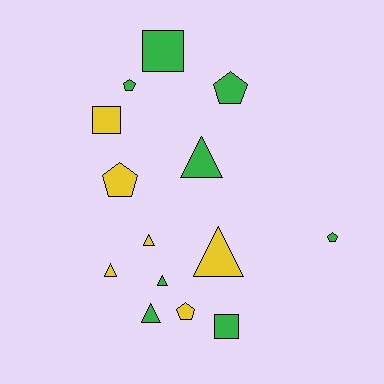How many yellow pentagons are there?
There are 2 yellow pentagons.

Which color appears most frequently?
Green, with 8 objects.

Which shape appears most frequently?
Triangle, with 6 objects.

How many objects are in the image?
There are 14 objects.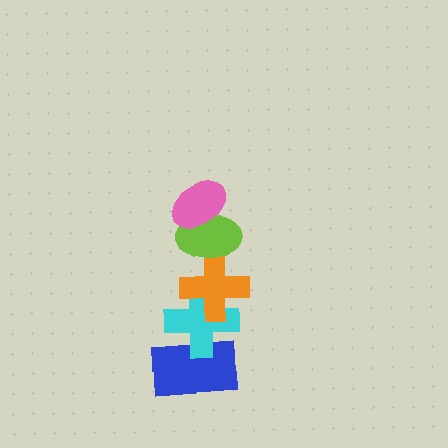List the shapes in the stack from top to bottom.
From top to bottom: the pink ellipse, the lime ellipse, the orange cross, the cyan cross, the blue rectangle.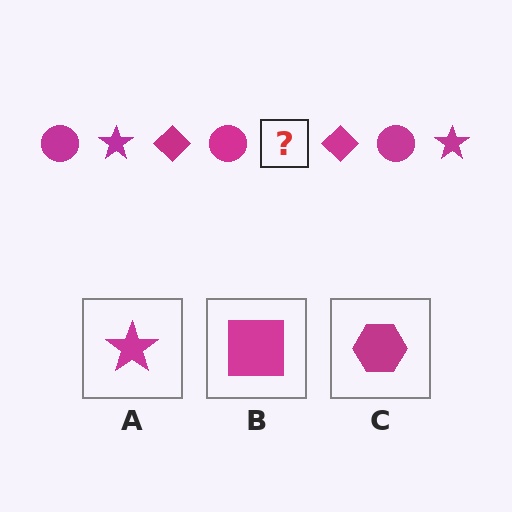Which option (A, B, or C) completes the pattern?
A.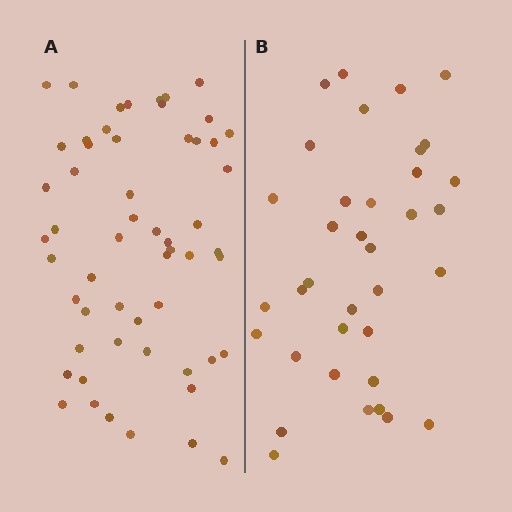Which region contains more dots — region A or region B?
Region A (the left region) has more dots.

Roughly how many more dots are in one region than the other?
Region A has approximately 20 more dots than region B.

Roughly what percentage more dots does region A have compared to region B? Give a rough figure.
About 55% more.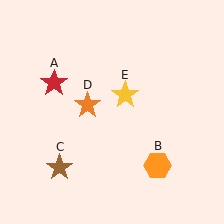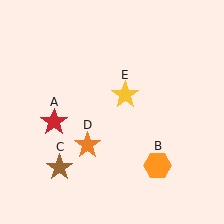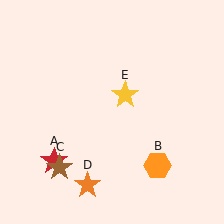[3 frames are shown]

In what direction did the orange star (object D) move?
The orange star (object D) moved down.